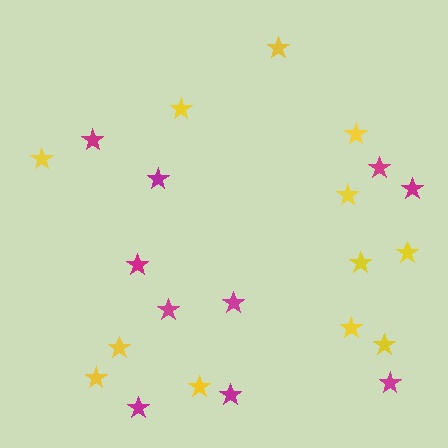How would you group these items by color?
There are 2 groups: one group of magenta stars (10) and one group of yellow stars (12).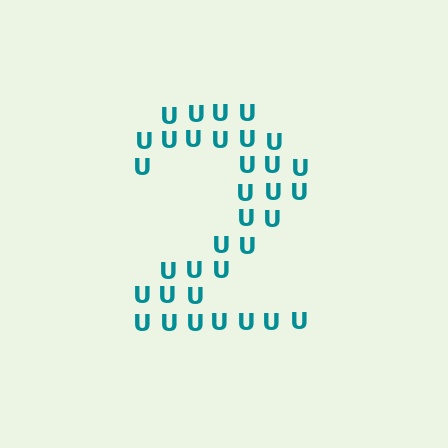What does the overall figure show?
The overall figure shows the digit 2.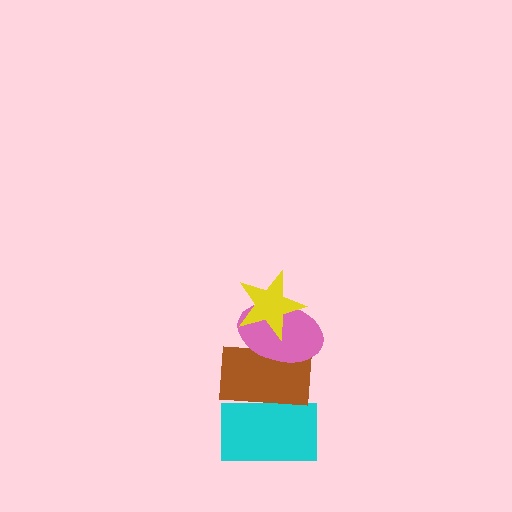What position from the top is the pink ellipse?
The pink ellipse is 2nd from the top.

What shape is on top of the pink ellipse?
The yellow star is on top of the pink ellipse.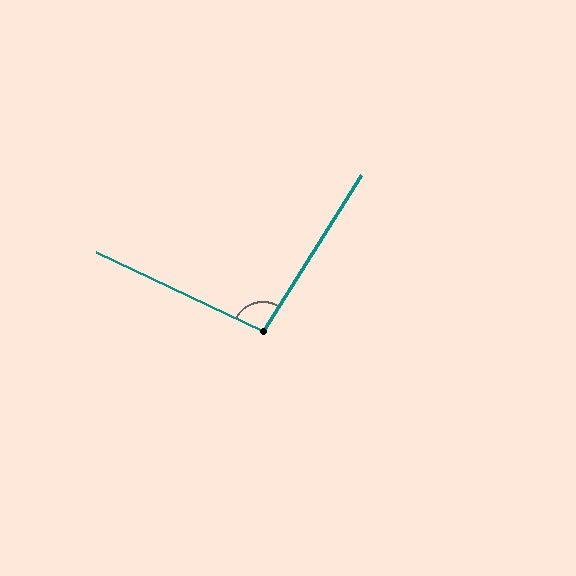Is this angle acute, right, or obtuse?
It is obtuse.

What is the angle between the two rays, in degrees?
Approximately 97 degrees.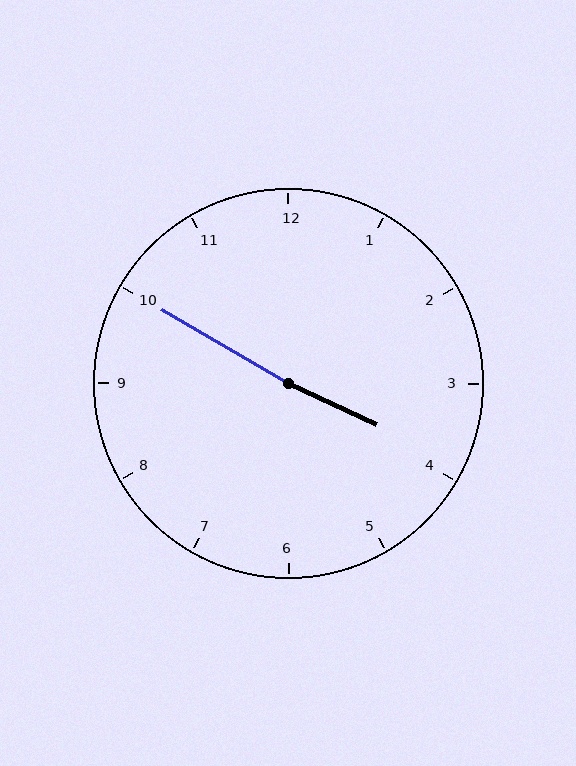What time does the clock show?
3:50.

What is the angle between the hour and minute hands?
Approximately 175 degrees.